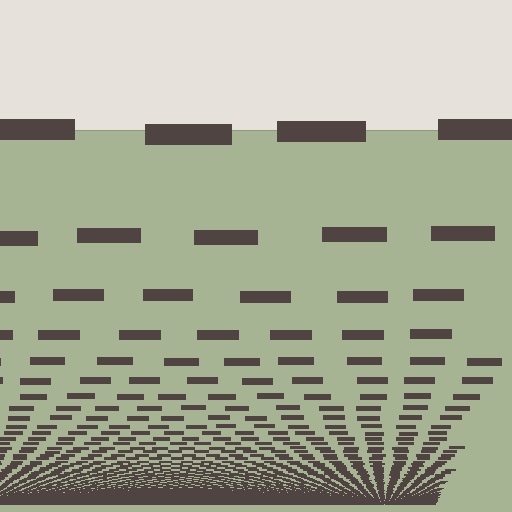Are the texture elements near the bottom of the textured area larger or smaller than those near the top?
Smaller. The gradient is inverted — elements near the bottom are smaller and denser.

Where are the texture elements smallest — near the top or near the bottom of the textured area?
Near the bottom.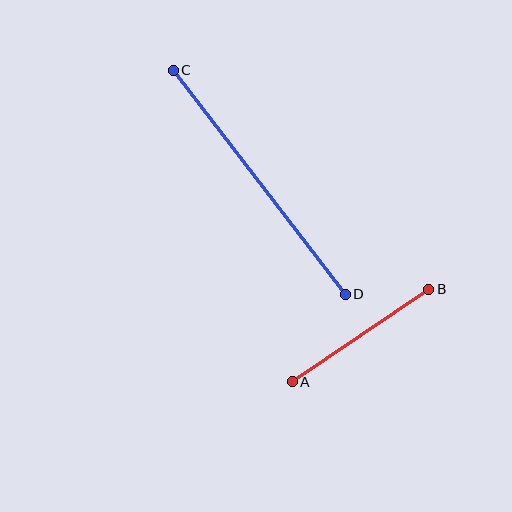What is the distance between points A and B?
The distance is approximately 164 pixels.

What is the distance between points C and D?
The distance is approximately 282 pixels.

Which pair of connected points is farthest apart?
Points C and D are farthest apart.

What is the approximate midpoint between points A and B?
The midpoint is at approximately (360, 336) pixels.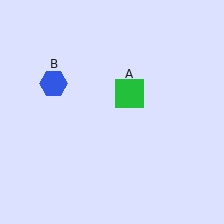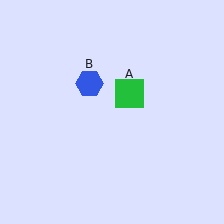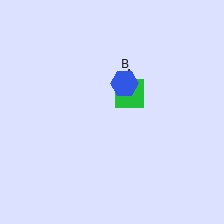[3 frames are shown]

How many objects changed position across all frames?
1 object changed position: blue hexagon (object B).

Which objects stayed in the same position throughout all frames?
Green square (object A) remained stationary.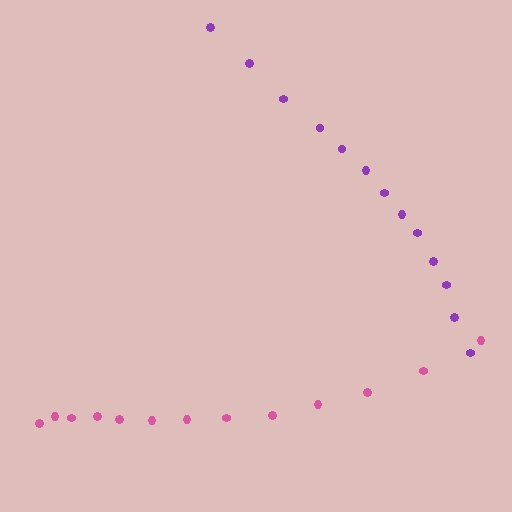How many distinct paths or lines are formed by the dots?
There are 2 distinct paths.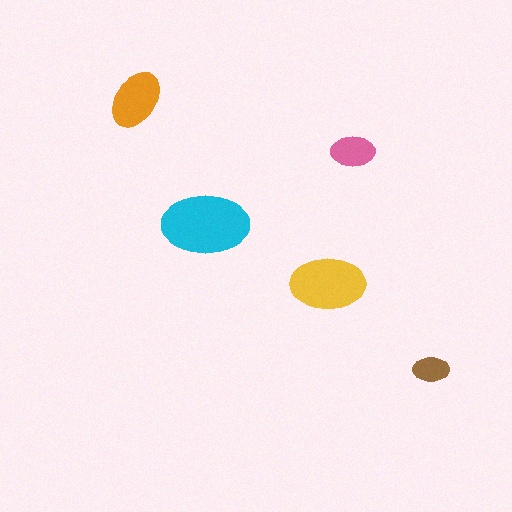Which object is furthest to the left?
The orange ellipse is leftmost.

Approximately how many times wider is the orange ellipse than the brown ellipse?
About 1.5 times wider.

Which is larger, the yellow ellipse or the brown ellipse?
The yellow one.